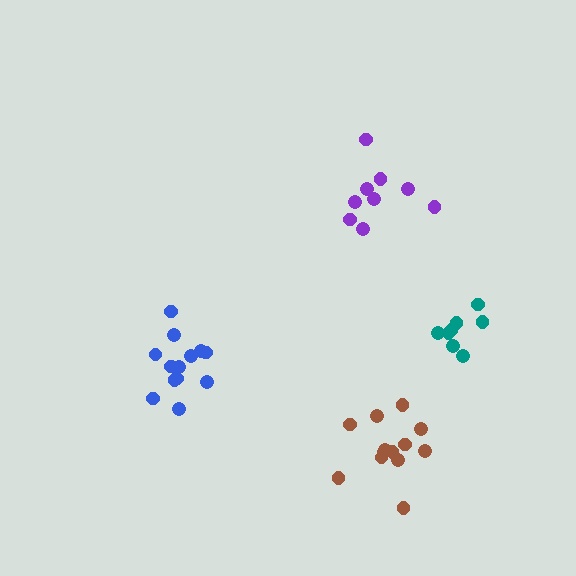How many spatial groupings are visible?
There are 4 spatial groupings.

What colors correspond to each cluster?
The clusters are colored: purple, teal, blue, brown.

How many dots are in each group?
Group 1: 9 dots, Group 2: 8 dots, Group 3: 13 dots, Group 4: 13 dots (43 total).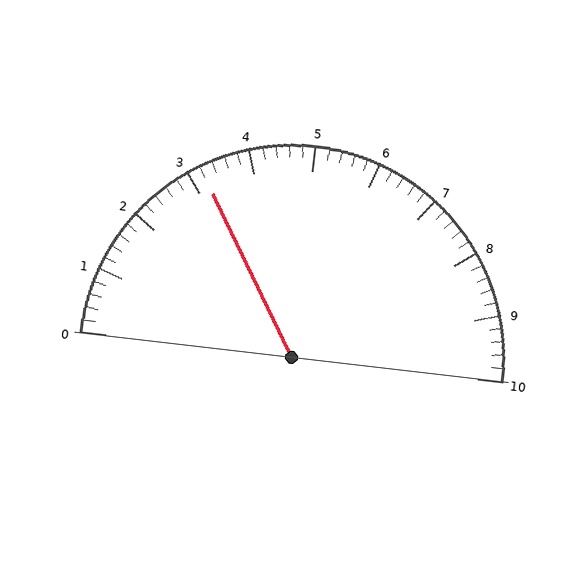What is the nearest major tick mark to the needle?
The nearest major tick mark is 3.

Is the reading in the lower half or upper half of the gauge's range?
The reading is in the lower half of the range (0 to 10).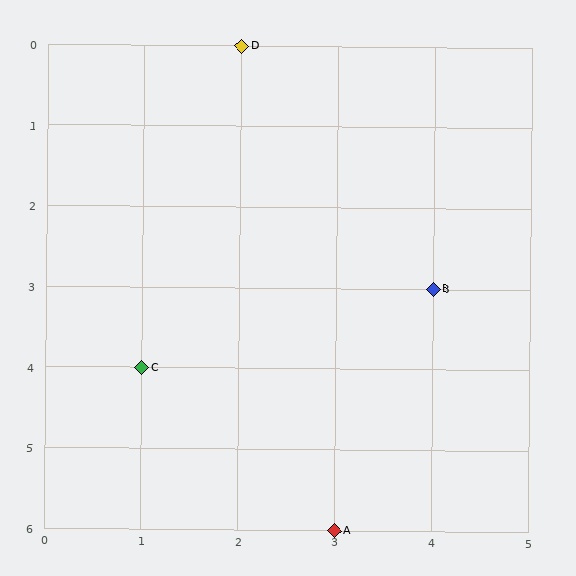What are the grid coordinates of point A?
Point A is at grid coordinates (3, 6).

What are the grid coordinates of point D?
Point D is at grid coordinates (2, 0).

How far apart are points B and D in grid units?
Points B and D are 2 columns and 3 rows apart (about 3.6 grid units diagonally).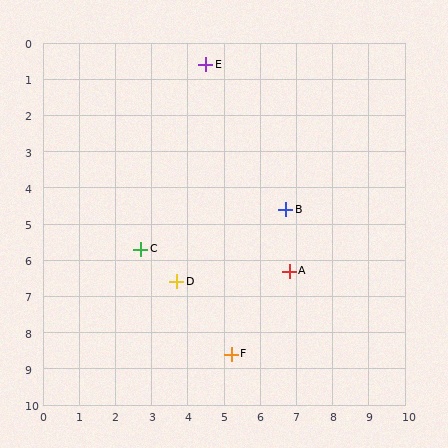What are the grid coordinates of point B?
Point B is at approximately (6.7, 4.6).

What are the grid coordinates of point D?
Point D is at approximately (3.7, 6.6).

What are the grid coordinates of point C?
Point C is at approximately (2.7, 5.7).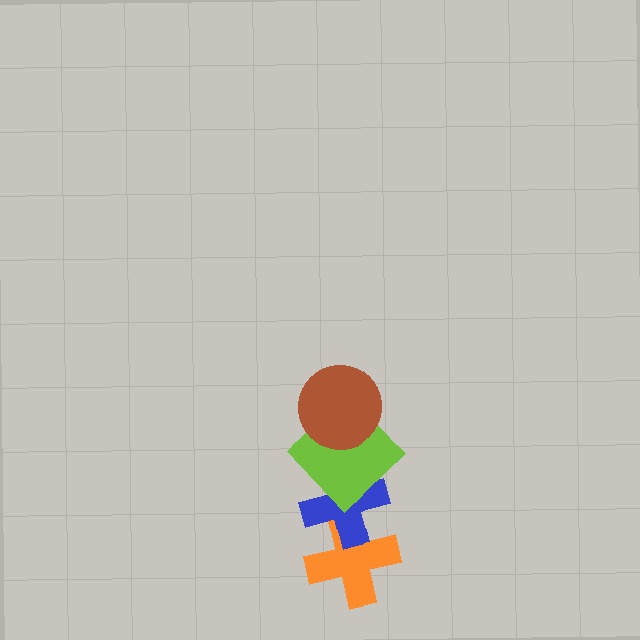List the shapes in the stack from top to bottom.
From top to bottom: the brown circle, the lime diamond, the blue cross, the orange cross.